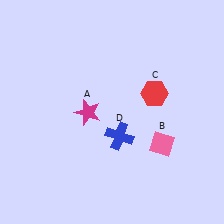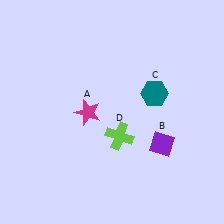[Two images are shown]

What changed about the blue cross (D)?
In Image 1, D is blue. In Image 2, it changed to lime.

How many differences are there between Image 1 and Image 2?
There are 3 differences between the two images.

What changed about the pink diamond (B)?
In Image 1, B is pink. In Image 2, it changed to purple.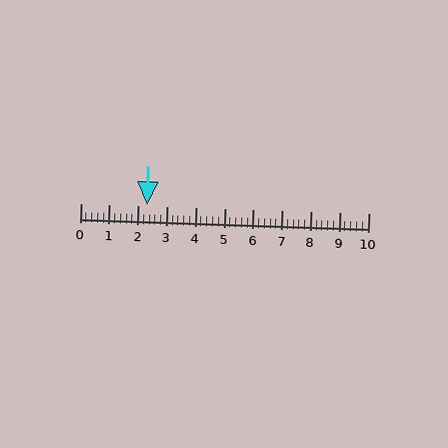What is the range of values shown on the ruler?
The ruler shows values from 0 to 10.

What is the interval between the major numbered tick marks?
The major tick marks are spaced 1 units apart.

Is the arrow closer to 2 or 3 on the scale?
The arrow is closer to 2.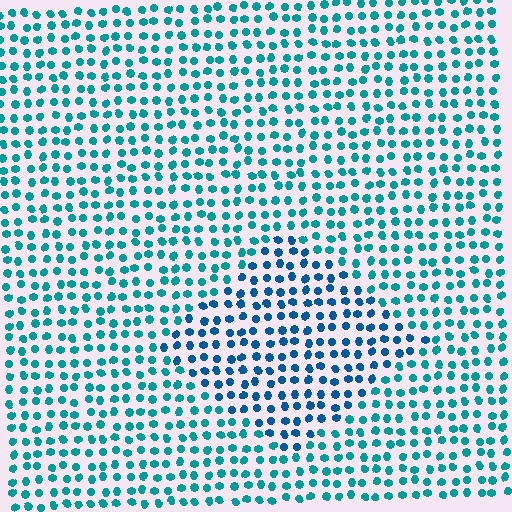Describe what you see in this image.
The image is filled with small teal elements in a uniform arrangement. A diamond-shaped region is visible where the elements are tinted to a slightly different hue, forming a subtle color boundary.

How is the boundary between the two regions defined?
The boundary is defined purely by a slight shift in hue (about 28 degrees). Spacing, size, and orientation are identical on both sides.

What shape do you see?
I see a diamond.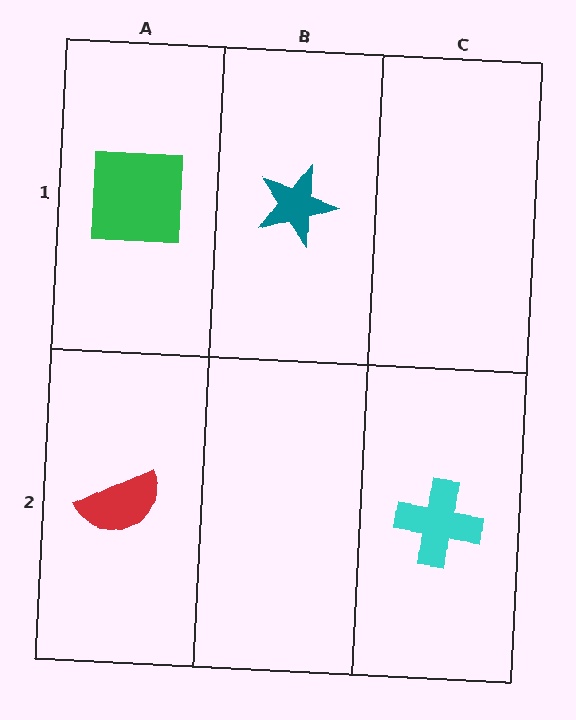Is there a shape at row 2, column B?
No, that cell is empty.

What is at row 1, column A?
A green square.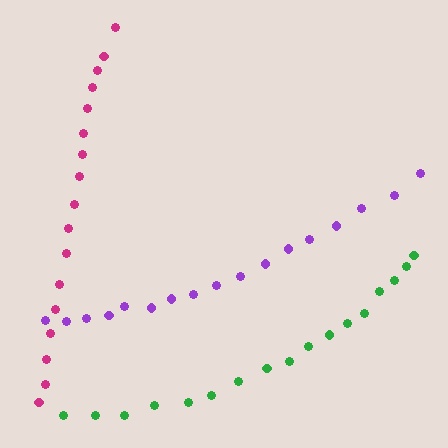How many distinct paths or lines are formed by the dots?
There are 3 distinct paths.